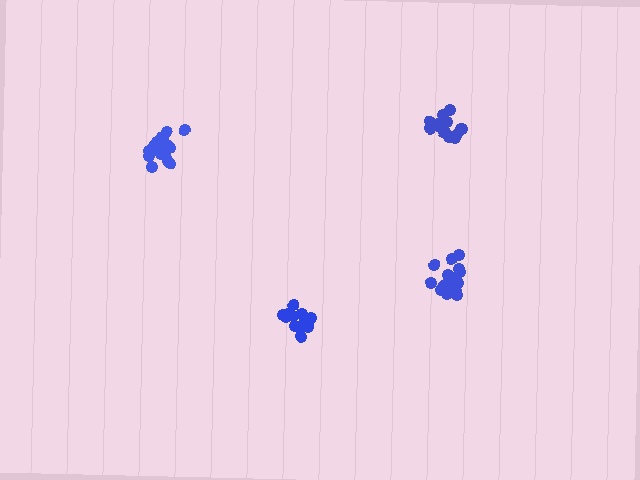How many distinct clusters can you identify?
There are 4 distinct clusters.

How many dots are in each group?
Group 1: 18 dots, Group 2: 14 dots, Group 3: 17 dots, Group 4: 14 dots (63 total).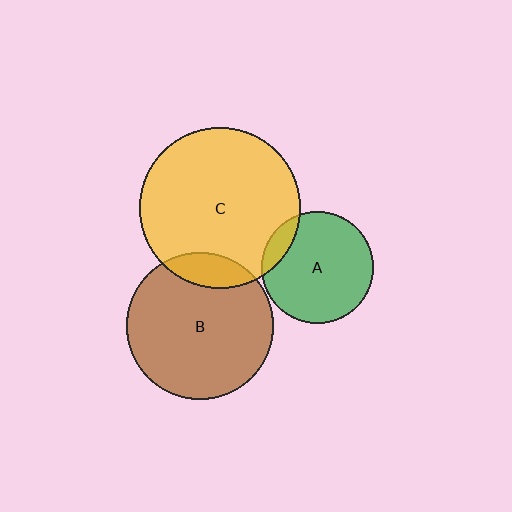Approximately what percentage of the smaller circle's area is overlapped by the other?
Approximately 15%.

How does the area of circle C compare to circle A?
Approximately 2.1 times.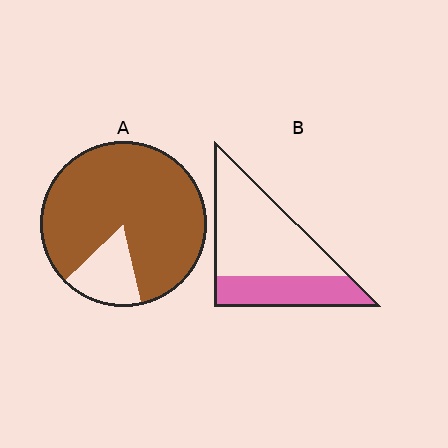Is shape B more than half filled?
No.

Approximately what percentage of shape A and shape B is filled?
A is approximately 85% and B is approximately 35%.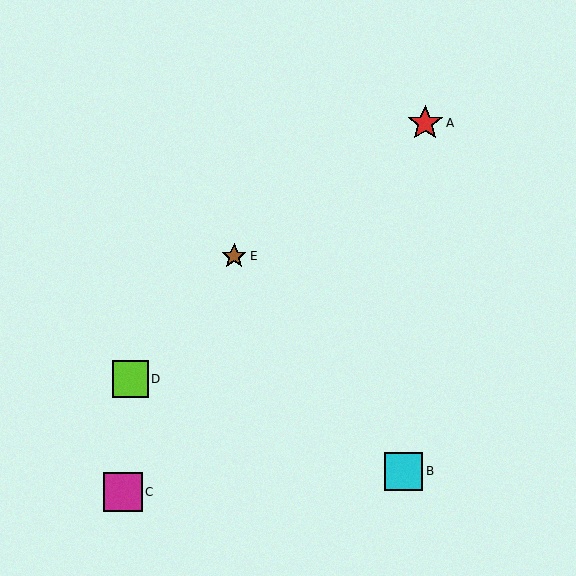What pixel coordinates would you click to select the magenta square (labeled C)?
Click at (123, 492) to select the magenta square C.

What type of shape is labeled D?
Shape D is a lime square.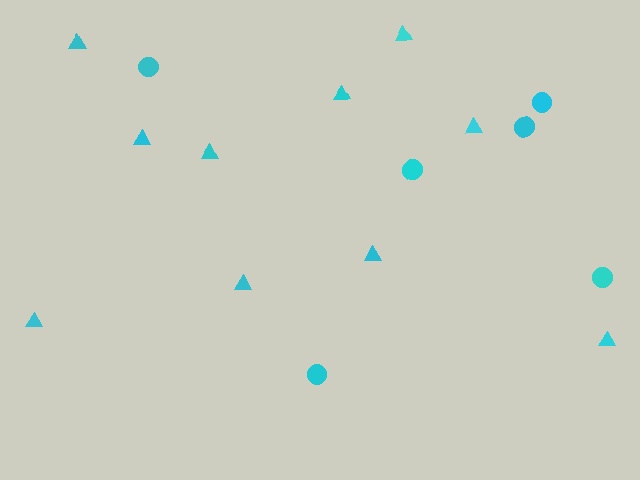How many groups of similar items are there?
There are 2 groups: one group of triangles (10) and one group of circles (6).